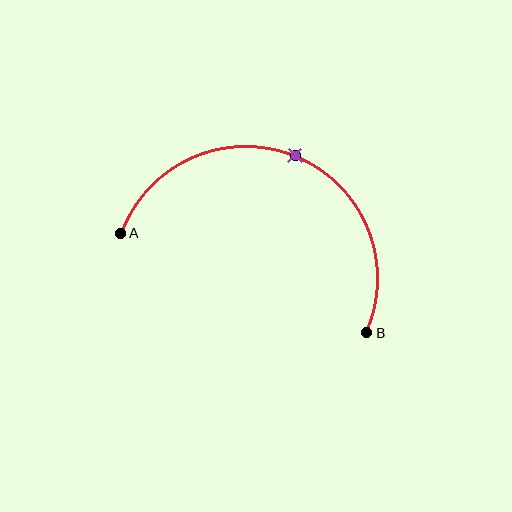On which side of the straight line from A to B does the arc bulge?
The arc bulges above the straight line connecting A and B.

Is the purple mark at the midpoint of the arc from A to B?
Yes. The purple mark lies on the arc at equal arc-length from both A and B — it is the arc midpoint.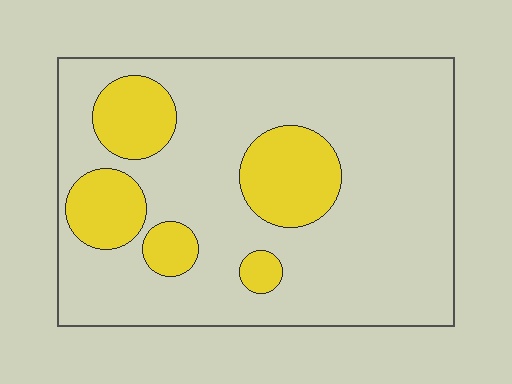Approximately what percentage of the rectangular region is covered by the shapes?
Approximately 20%.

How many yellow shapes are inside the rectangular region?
5.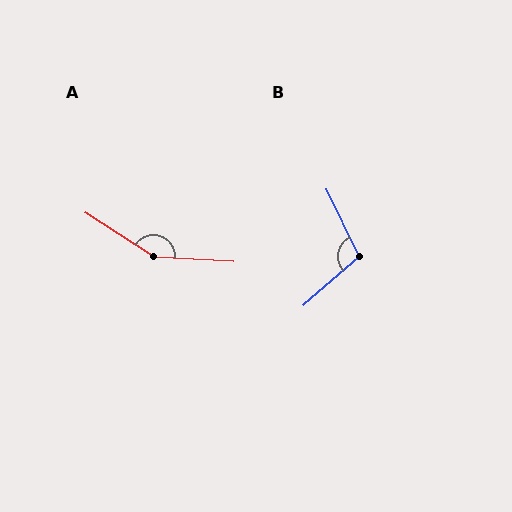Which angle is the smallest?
B, at approximately 106 degrees.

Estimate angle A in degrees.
Approximately 151 degrees.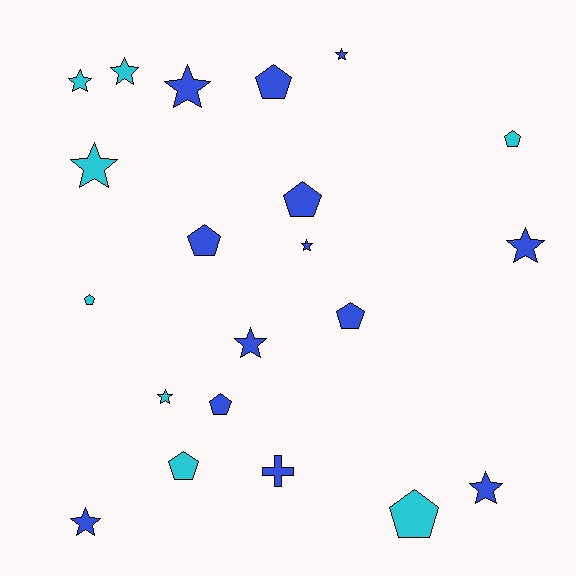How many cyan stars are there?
There are 4 cyan stars.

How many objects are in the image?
There are 21 objects.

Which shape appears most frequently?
Star, with 11 objects.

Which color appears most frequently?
Blue, with 13 objects.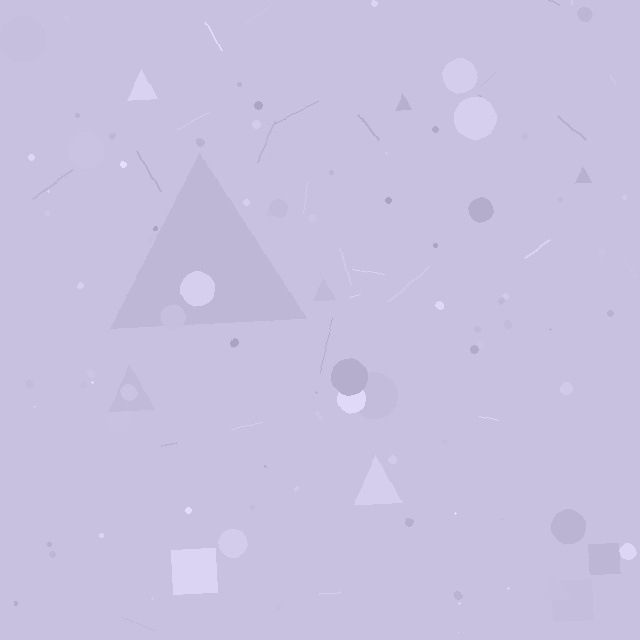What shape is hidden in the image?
A triangle is hidden in the image.